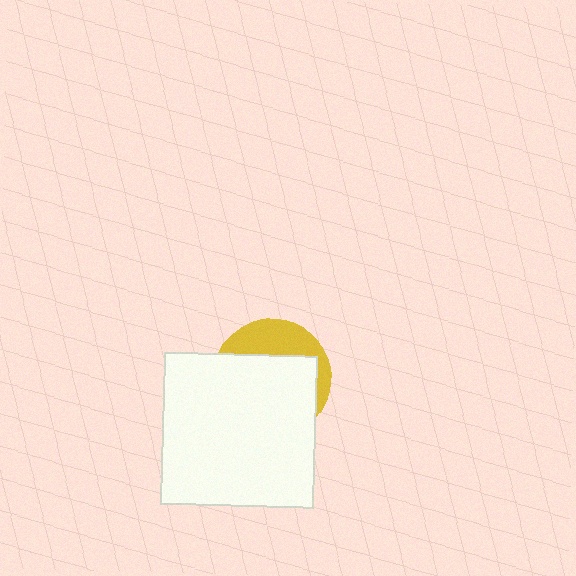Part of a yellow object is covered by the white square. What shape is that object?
It is a circle.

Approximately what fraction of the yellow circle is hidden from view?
Roughly 68% of the yellow circle is hidden behind the white square.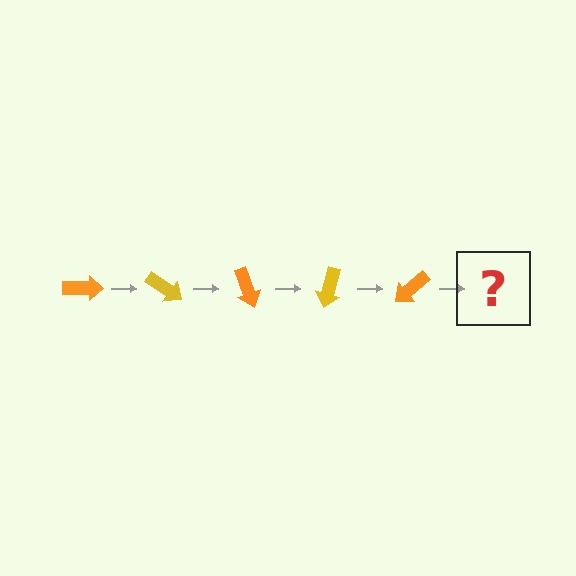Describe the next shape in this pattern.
It should be a yellow arrow, rotated 175 degrees from the start.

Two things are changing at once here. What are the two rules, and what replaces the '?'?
The two rules are that it rotates 35 degrees each step and the color cycles through orange and yellow. The '?' should be a yellow arrow, rotated 175 degrees from the start.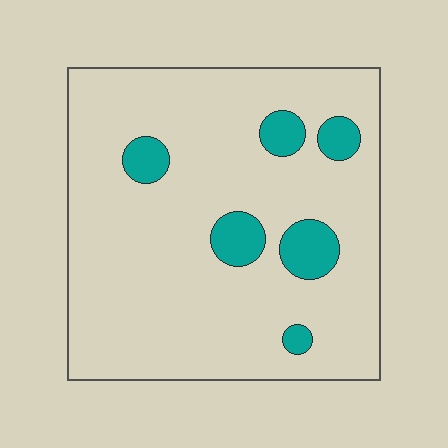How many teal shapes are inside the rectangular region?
6.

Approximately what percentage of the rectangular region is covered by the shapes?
Approximately 10%.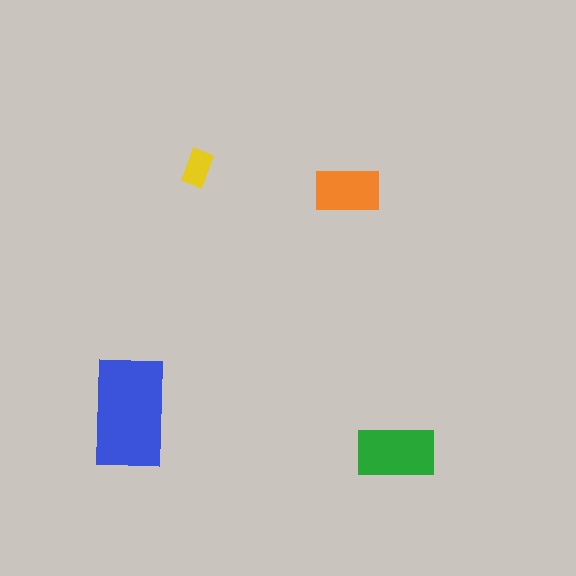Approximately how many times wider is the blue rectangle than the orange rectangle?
About 1.5 times wider.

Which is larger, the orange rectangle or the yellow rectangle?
The orange one.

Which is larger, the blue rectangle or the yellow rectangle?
The blue one.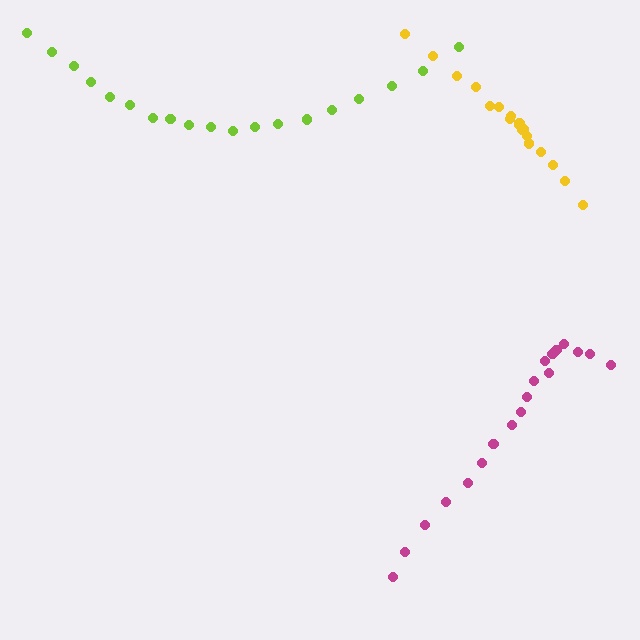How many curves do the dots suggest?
There are 3 distinct paths.